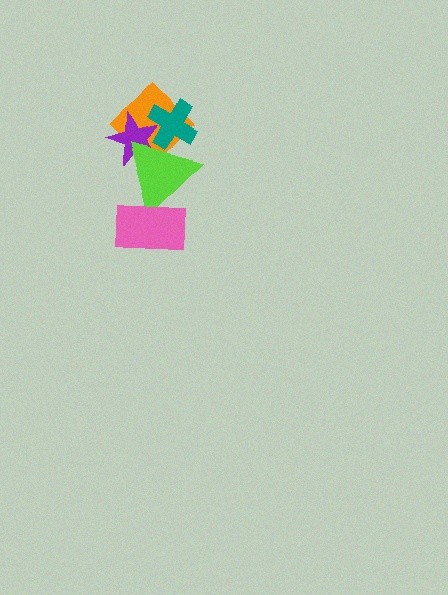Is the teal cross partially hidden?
Yes, it is partially covered by another shape.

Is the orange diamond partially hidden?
Yes, it is partially covered by another shape.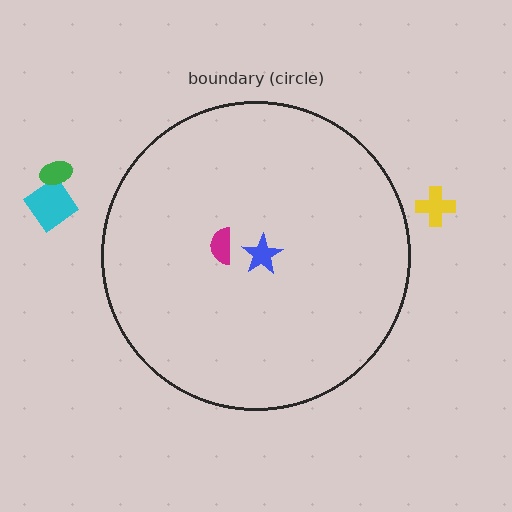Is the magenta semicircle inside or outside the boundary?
Inside.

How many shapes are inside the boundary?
2 inside, 3 outside.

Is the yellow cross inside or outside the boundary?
Outside.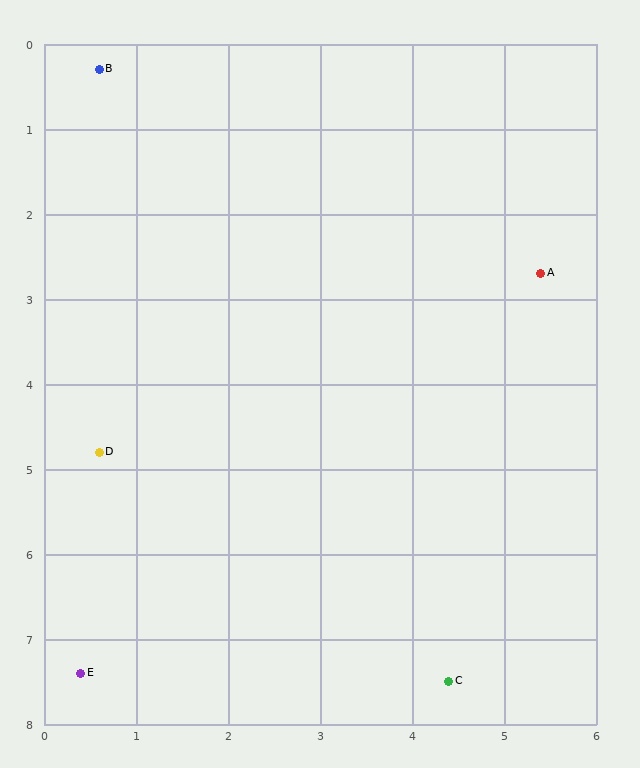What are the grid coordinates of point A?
Point A is at approximately (5.4, 2.7).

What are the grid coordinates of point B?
Point B is at approximately (0.6, 0.3).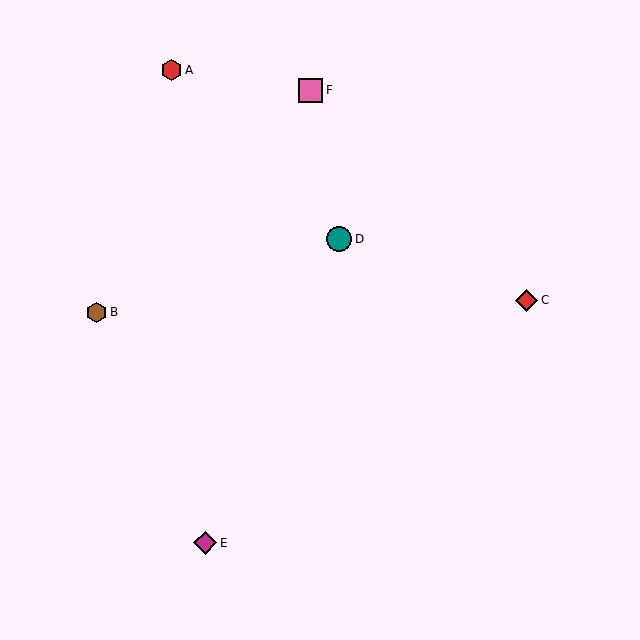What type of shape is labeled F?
Shape F is a pink square.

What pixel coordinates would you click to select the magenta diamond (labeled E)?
Click at (205, 543) to select the magenta diamond E.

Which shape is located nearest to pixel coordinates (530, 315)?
The red diamond (labeled C) at (527, 300) is nearest to that location.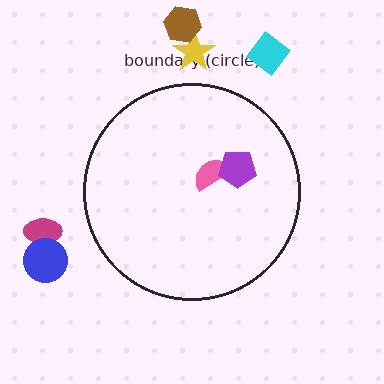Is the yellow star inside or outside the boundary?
Outside.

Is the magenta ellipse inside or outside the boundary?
Outside.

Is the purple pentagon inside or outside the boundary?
Inside.